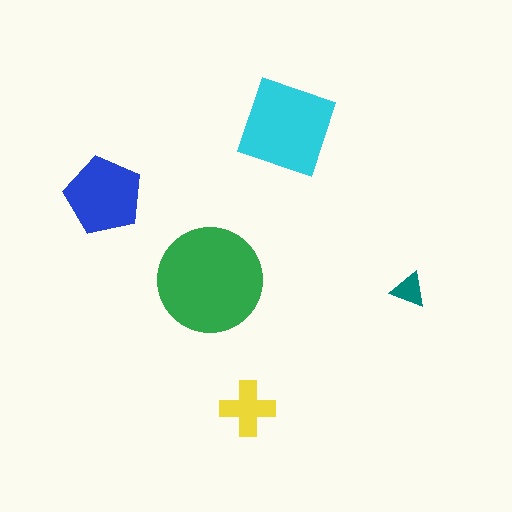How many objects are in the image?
There are 5 objects in the image.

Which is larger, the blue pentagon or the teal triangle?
The blue pentagon.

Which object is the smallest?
The teal triangle.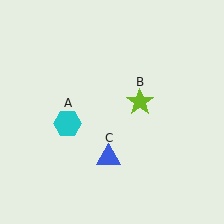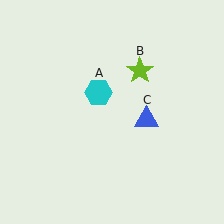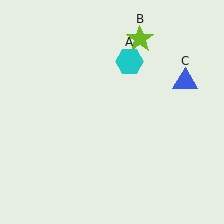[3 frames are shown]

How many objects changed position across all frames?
3 objects changed position: cyan hexagon (object A), lime star (object B), blue triangle (object C).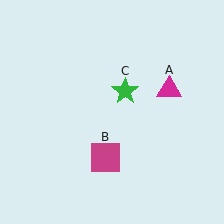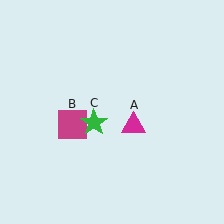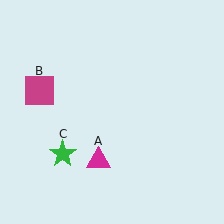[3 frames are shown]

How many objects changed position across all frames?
3 objects changed position: magenta triangle (object A), magenta square (object B), green star (object C).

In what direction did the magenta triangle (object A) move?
The magenta triangle (object A) moved down and to the left.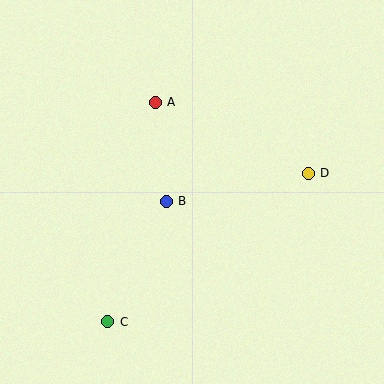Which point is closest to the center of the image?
Point B at (166, 201) is closest to the center.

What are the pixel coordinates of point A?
Point A is at (155, 102).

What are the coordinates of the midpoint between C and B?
The midpoint between C and B is at (137, 262).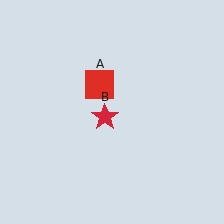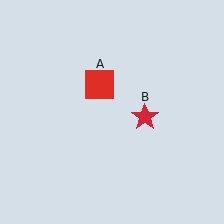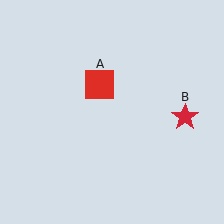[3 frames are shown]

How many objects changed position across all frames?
1 object changed position: red star (object B).